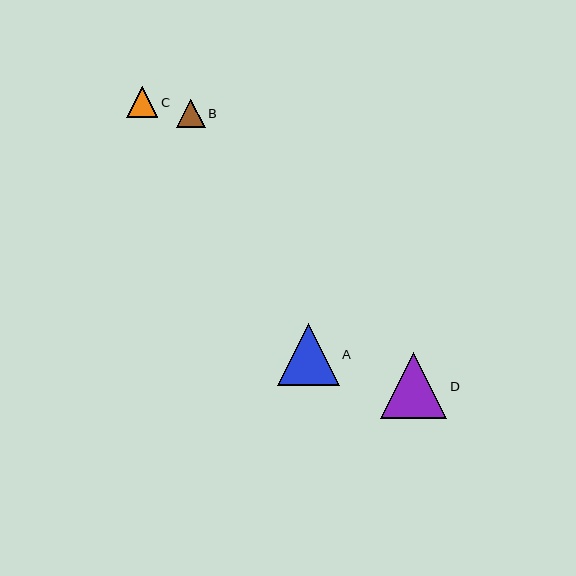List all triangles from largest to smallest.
From largest to smallest: D, A, C, B.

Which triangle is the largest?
Triangle D is the largest with a size of approximately 66 pixels.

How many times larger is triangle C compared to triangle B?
Triangle C is approximately 1.1 times the size of triangle B.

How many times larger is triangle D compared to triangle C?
Triangle D is approximately 2.1 times the size of triangle C.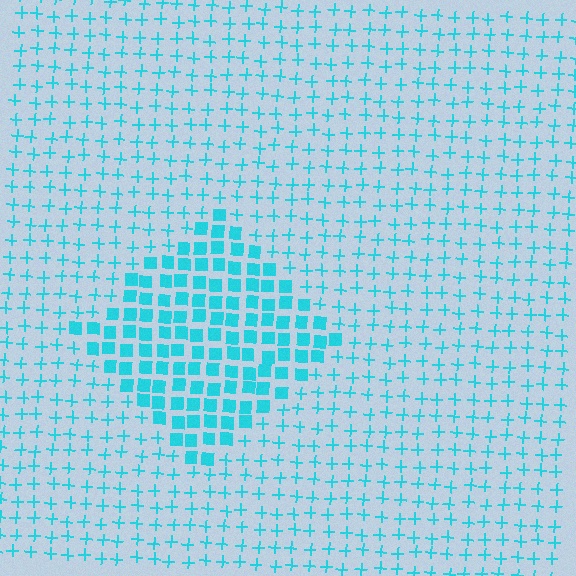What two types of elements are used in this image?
The image uses squares inside the diamond region and plus signs outside it.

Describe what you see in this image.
The image is filled with small cyan elements arranged in a uniform grid. A diamond-shaped region contains squares, while the surrounding area contains plus signs. The boundary is defined purely by the change in element shape.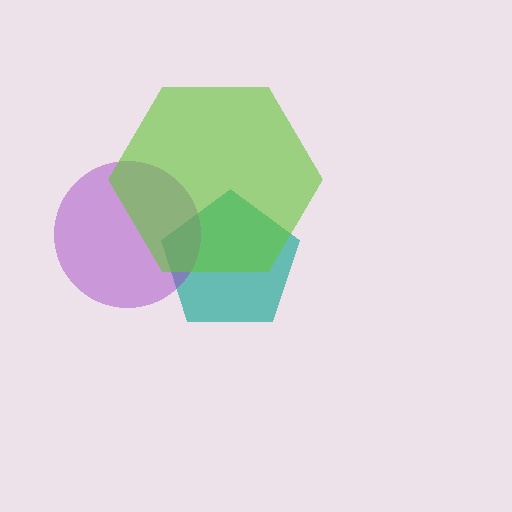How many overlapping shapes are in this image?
There are 3 overlapping shapes in the image.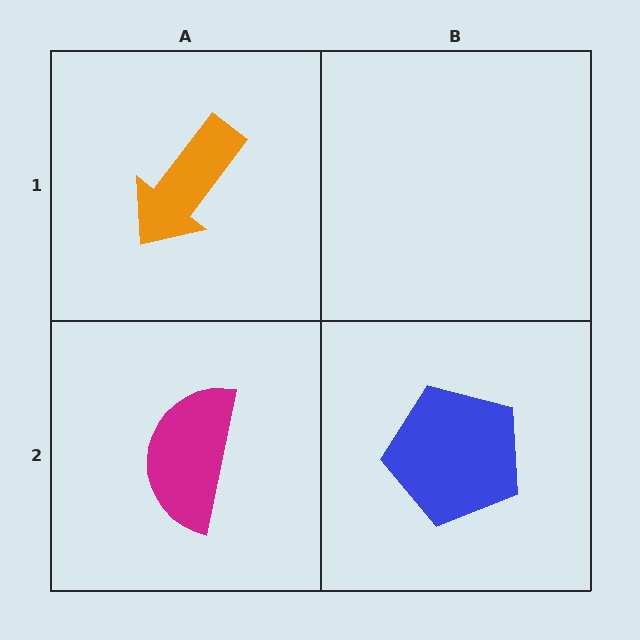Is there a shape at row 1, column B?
No, that cell is empty.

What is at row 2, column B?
A blue pentagon.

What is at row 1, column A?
An orange arrow.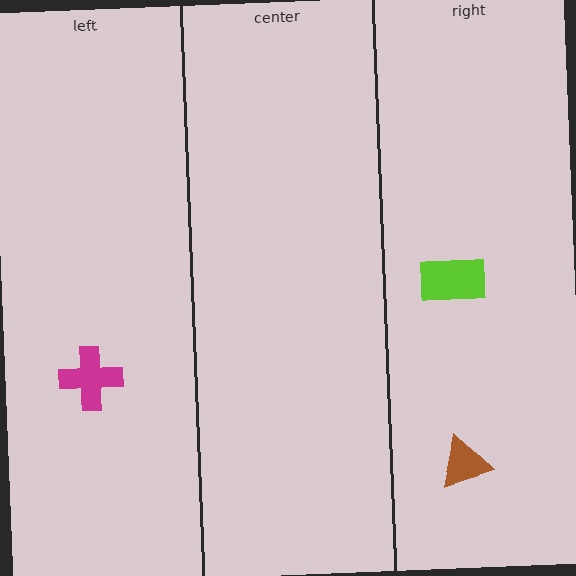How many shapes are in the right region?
2.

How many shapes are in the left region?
1.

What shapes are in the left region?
The magenta cross.